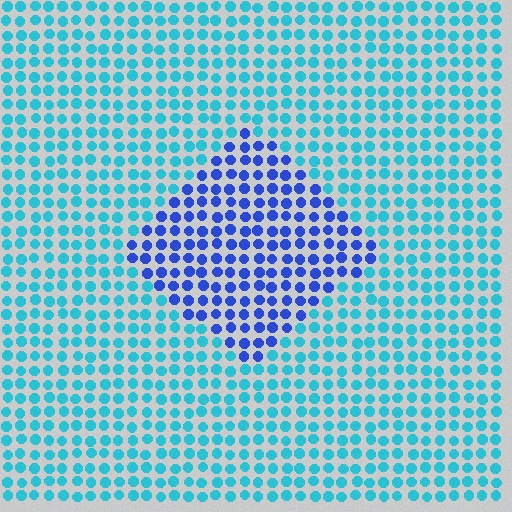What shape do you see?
I see a diamond.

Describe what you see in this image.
The image is filled with small cyan elements in a uniform arrangement. A diamond-shaped region is visible where the elements are tinted to a slightly different hue, forming a subtle color boundary.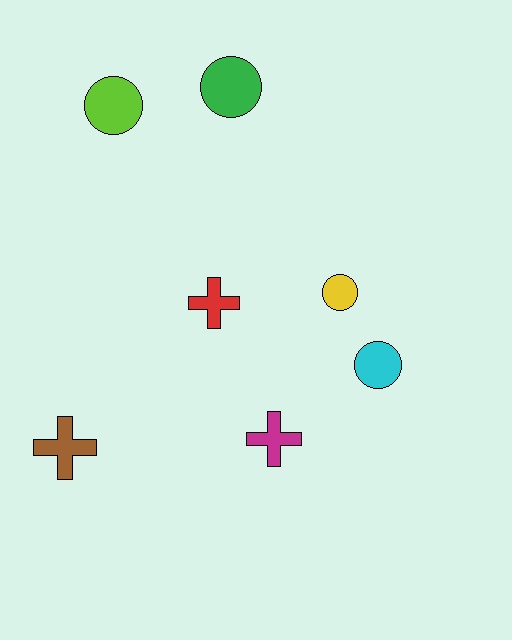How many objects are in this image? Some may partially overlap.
There are 7 objects.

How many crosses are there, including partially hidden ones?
There are 3 crosses.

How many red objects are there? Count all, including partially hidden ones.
There is 1 red object.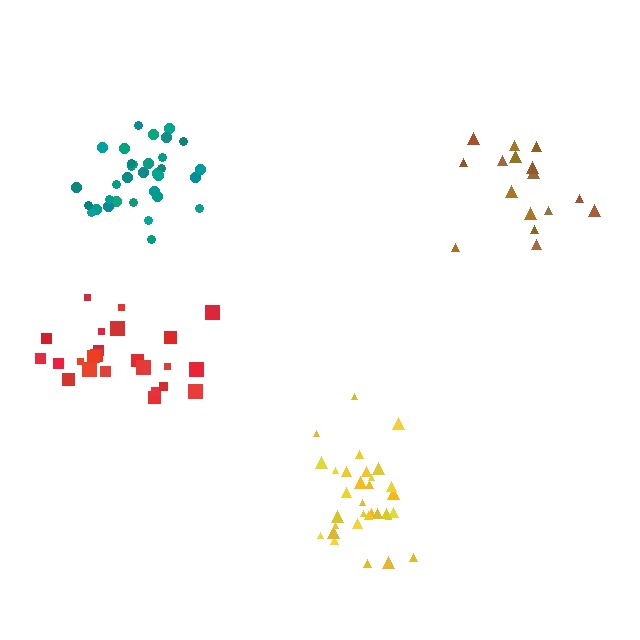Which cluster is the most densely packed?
Teal.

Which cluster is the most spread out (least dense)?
Brown.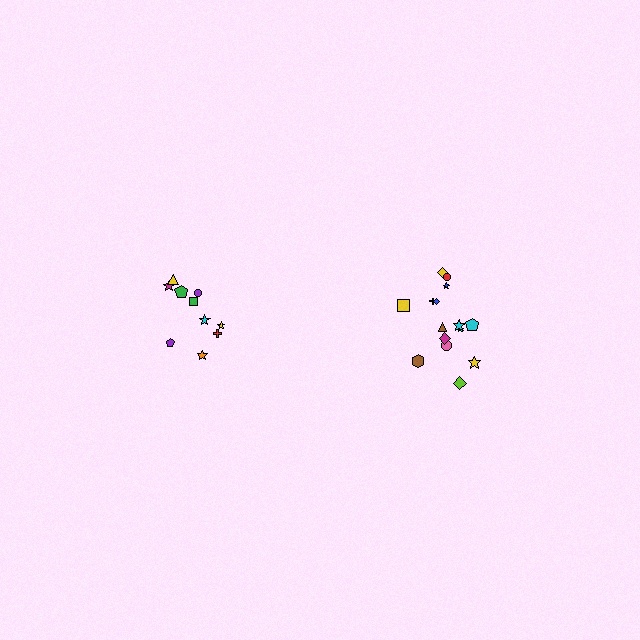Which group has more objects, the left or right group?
The right group.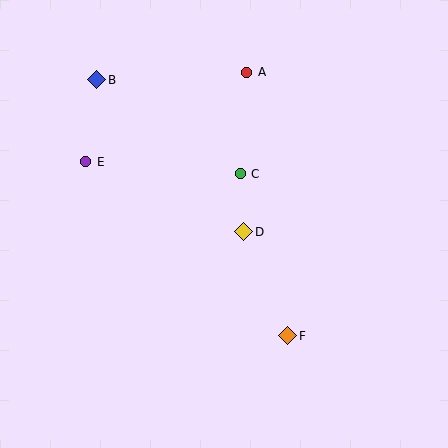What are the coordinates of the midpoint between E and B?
The midpoint between E and B is at (91, 121).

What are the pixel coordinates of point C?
Point C is at (240, 174).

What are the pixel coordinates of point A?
Point A is at (247, 72).